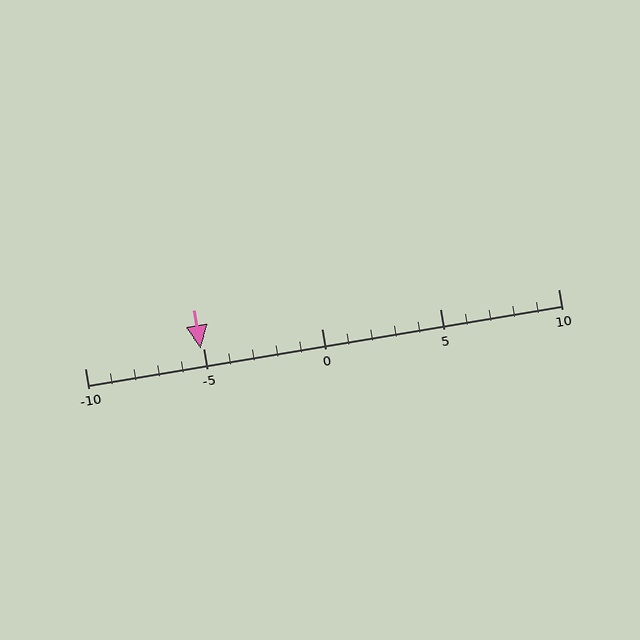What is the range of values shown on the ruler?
The ruler shows values from -10 to 10.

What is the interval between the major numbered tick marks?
The major tick marks are spaced 5 units apart.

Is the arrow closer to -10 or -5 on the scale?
The arrow is closer to -5.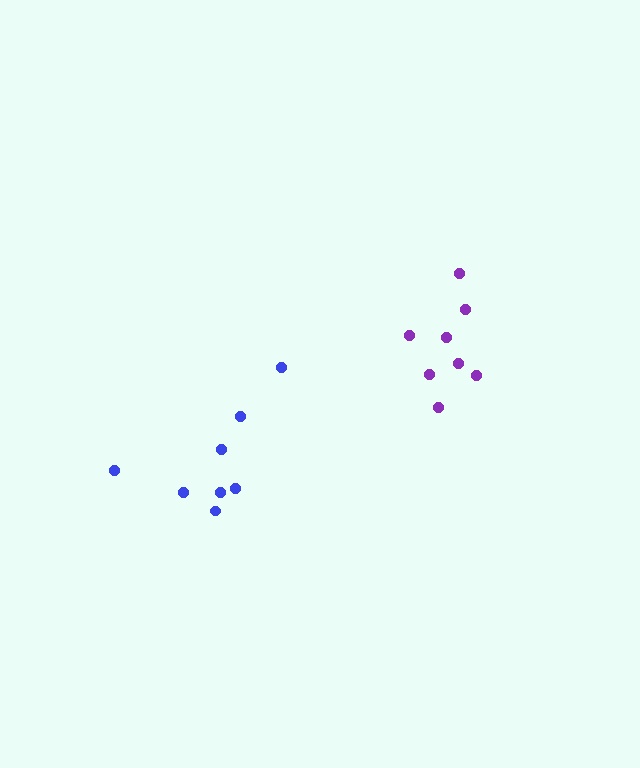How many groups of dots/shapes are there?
There are 2 groups.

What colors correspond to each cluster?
The clusters are colored: blue, purple.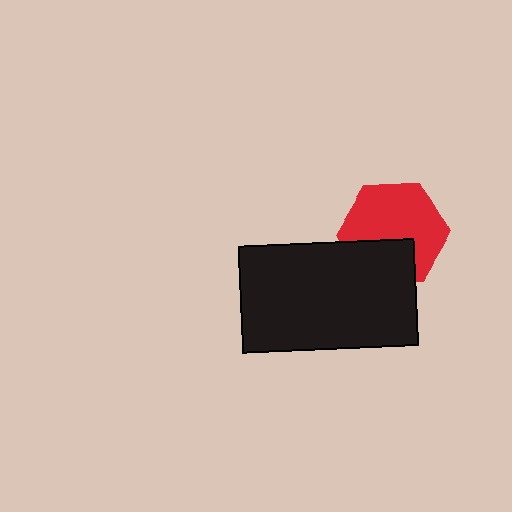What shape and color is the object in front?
The object in front is a black rectangle.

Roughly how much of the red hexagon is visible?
Most of it is visible (roughly 68%).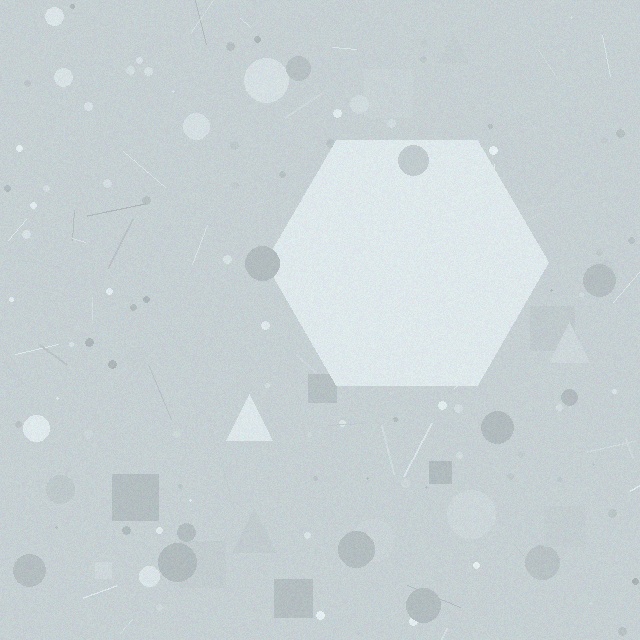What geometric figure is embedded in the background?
A hexagon is embedded in the background.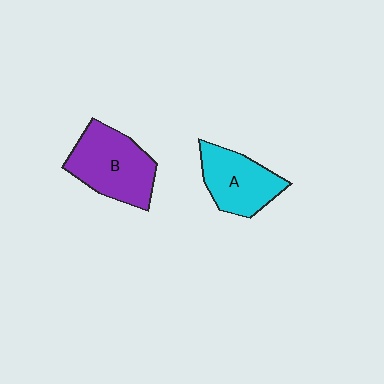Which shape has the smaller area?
Shape A (cyan).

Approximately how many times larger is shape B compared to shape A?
Approximately 1.2 times.